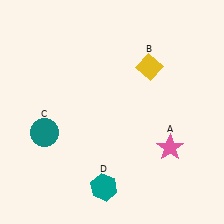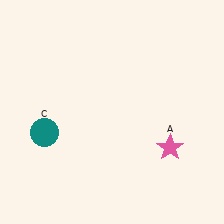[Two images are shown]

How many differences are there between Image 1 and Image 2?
There are 2 differences between the two images.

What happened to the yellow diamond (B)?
The yellow diamond (B) was removed in Image 2. It was in the top-right area of Image 1.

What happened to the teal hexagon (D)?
The teal hexagon (D) was removed in Image 2. It was in the bottom-left area of Image 1.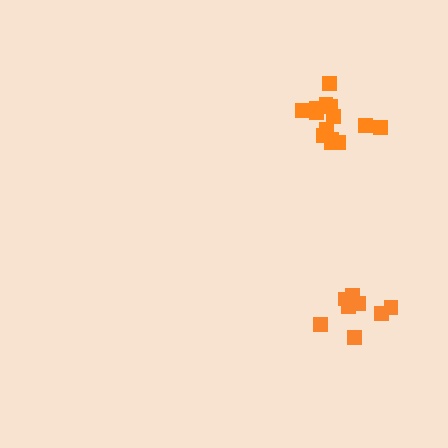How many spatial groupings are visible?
There are 2 spatial groupings.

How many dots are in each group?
Group 1: 14 dots, Group 2: 8 dots (22 total).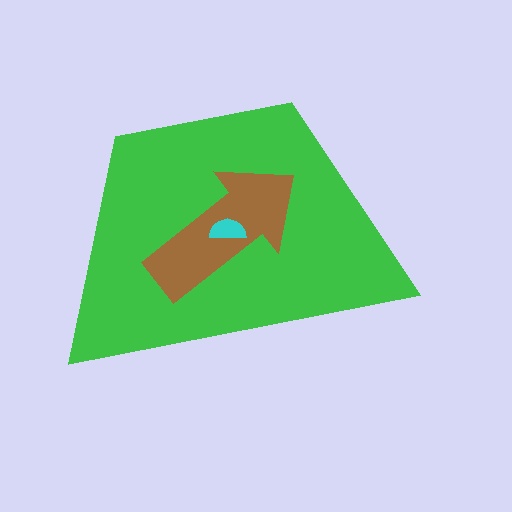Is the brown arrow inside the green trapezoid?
Yes.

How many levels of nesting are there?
3.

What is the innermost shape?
The cyan semicircle.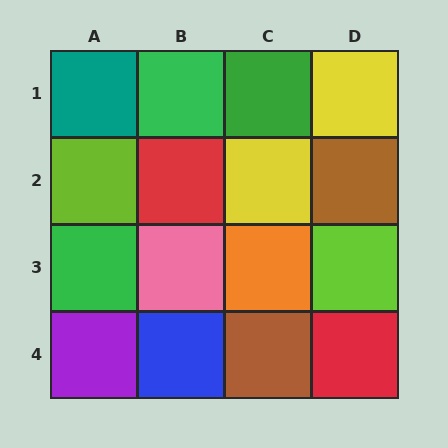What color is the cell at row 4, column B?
Blue.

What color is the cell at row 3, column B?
Pink.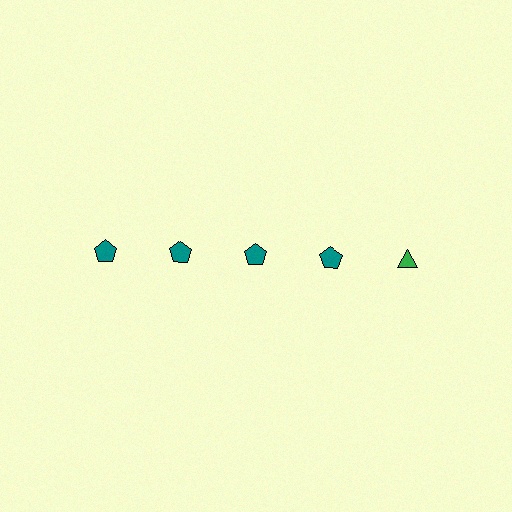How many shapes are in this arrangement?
There are 5 shapes arranged in a grid pattern.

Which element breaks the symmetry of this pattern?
The green triangle in the top row, rightmost column breaks the symmetry. All other shapes are teal pentagons.